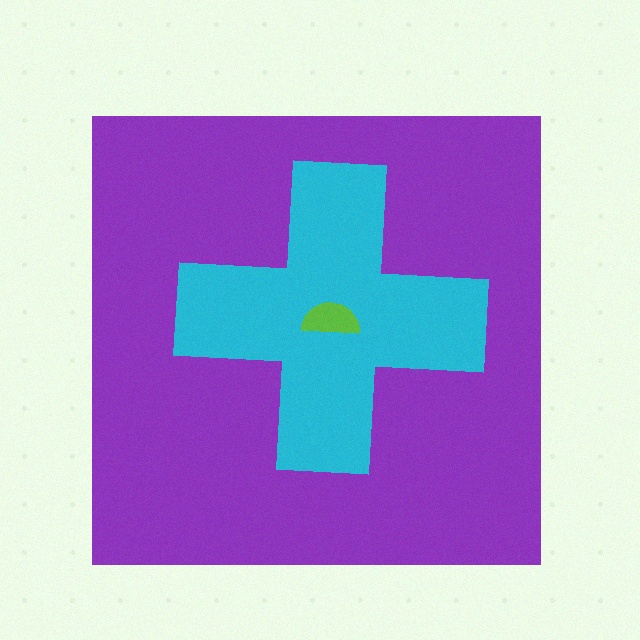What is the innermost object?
The lime semicircle.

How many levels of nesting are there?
3.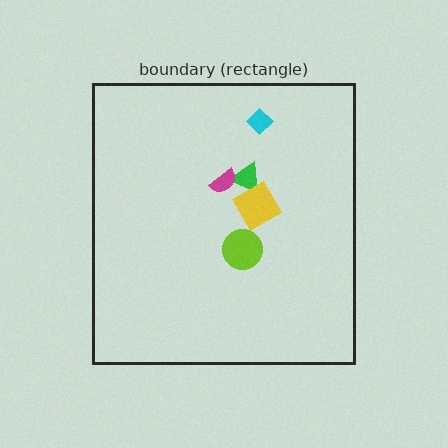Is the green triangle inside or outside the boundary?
Inside.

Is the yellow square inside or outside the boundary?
Inside.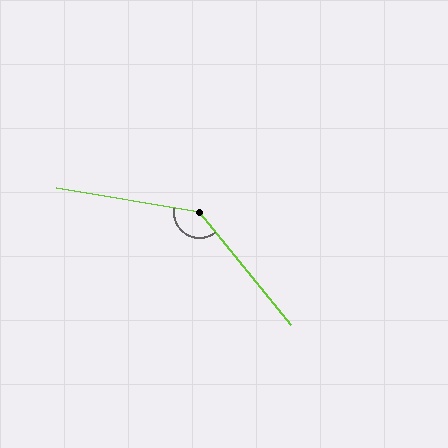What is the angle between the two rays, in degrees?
Approximately 139 degrees.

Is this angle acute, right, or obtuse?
It is obtuse.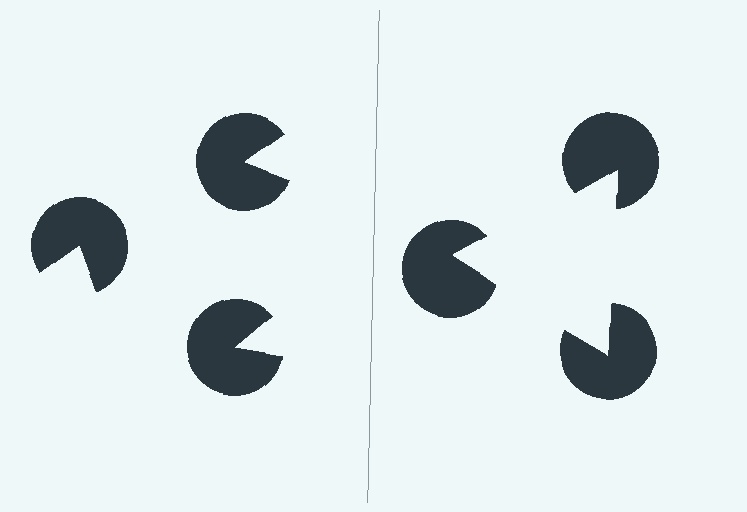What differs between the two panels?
The pac-man discs are positioned identically on both sides; only the wedge orientations differ. On the right they align to a triangle; on the left they are misaligned.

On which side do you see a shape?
An illusory triangle appears on the right side. On the left side the wedge cuts are rotated, so no coherent shape forms.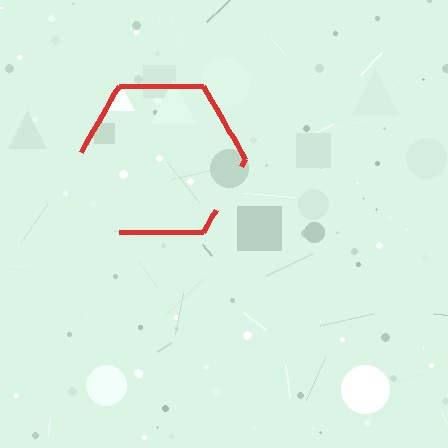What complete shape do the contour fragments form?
The contour fragments form a hexagon.